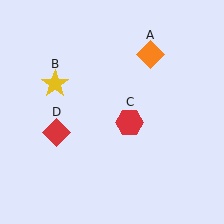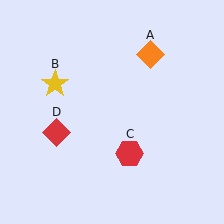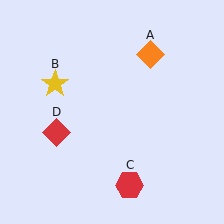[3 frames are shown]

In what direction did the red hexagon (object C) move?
The red hexagon (object C) moved down.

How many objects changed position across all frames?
1 object changed position: red hexagon (object C).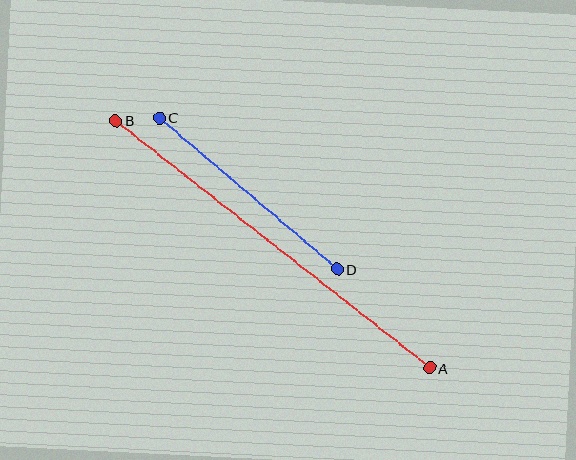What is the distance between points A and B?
The distance is approximately 400 pixels.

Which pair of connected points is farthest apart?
Points A and B are farthest apart.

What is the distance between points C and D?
The distance is approximately 234 pixels.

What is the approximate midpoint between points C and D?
The midpoint is at approximately (249, 194) pixels.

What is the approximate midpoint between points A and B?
The midpoint is at approximately (273, 244) pixels.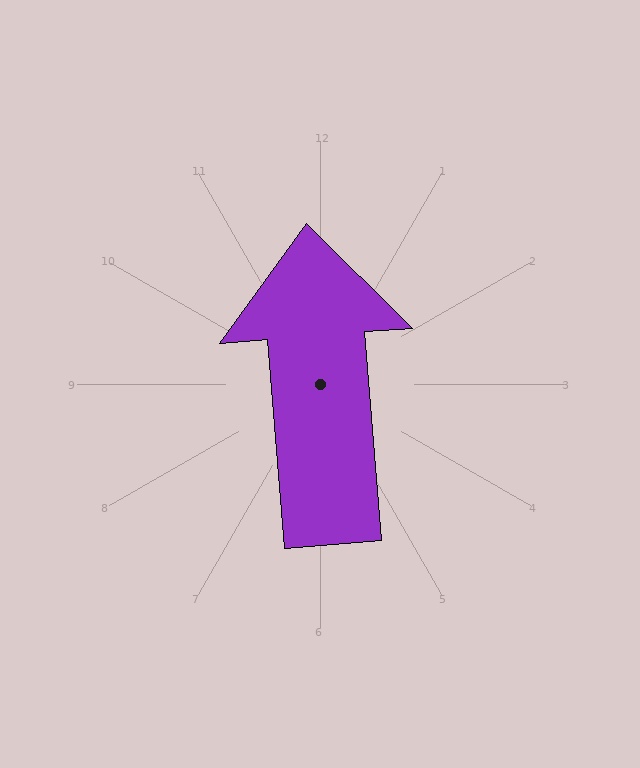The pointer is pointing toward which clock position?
Roughly 12 o'clock.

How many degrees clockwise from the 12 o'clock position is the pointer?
Approximately 355 degrees.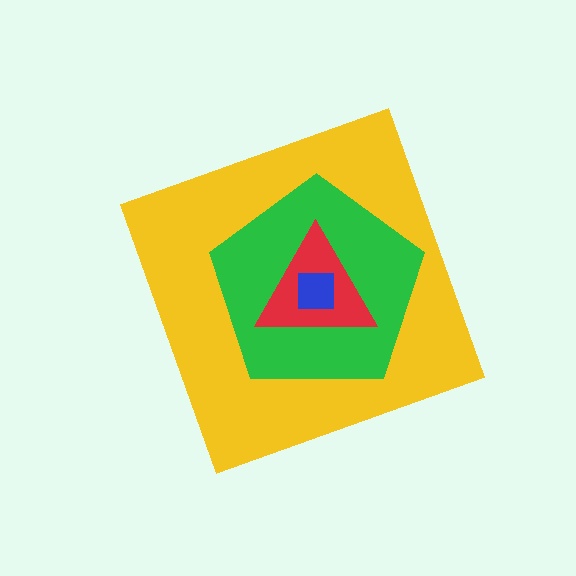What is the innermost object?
The blue square.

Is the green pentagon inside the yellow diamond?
Yes.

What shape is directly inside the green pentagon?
The red triangle.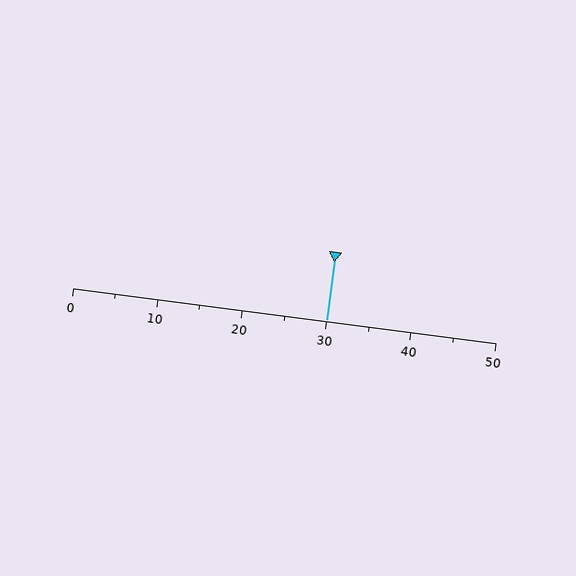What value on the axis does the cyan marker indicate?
The marker indicates approximately 30.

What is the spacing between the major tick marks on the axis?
The major ticks are spaced 10 apart.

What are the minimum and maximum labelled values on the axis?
The axis runs from 0 to 50.